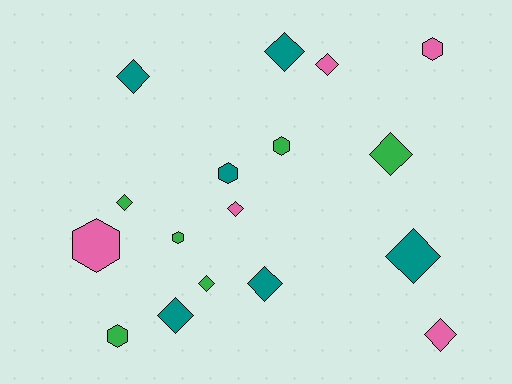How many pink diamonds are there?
There are 3 pink diamonds.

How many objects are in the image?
There are 17 objects.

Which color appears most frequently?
Green, with 6 objects.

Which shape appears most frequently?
Diamond, with 11 objects.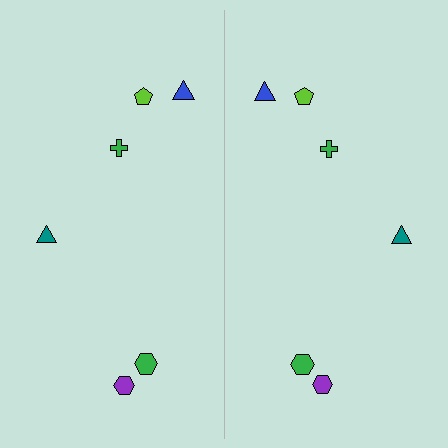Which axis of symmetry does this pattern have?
The pattern has a vertical axis of symmetry running through the center of the image.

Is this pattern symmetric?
Yes, this pattern has bilateral (reflection) symmetry.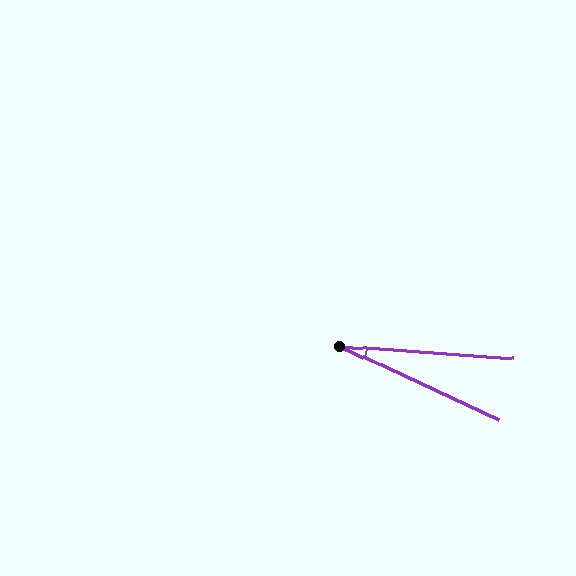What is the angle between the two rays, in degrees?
Approximately 21 degrees.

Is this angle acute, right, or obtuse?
It is acute.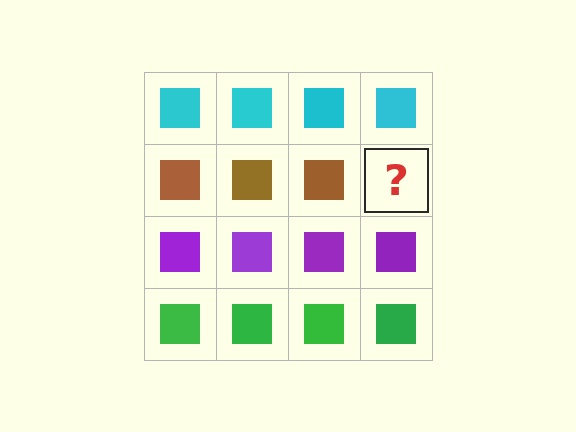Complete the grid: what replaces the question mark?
The question mark should be replaced with a brown square.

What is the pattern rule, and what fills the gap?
The rule is that each row has a consistent color. The gap should be filled with a brown square.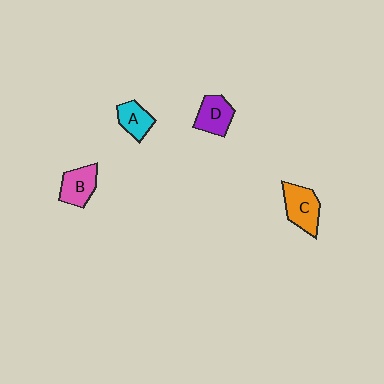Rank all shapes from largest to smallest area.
From largest to smallest: C (orange), B (pink), D (purple), A (cyan).